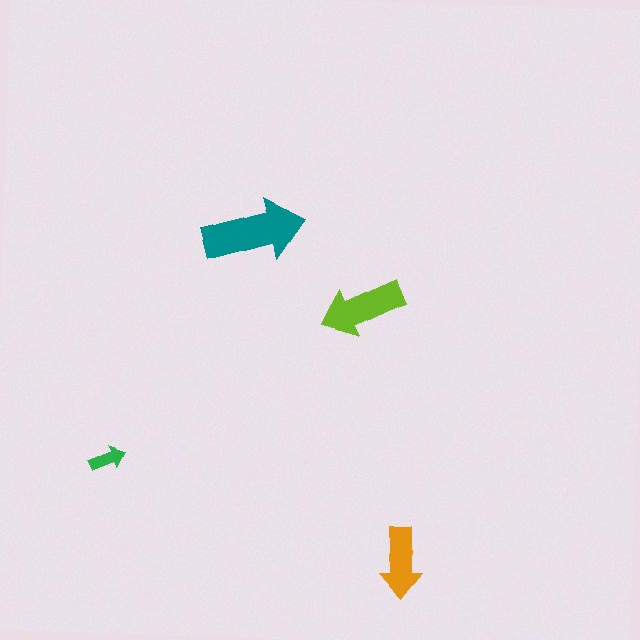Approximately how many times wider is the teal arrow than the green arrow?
About 3 times wider.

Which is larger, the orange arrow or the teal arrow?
The teal one.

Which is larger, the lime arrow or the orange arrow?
The lime one.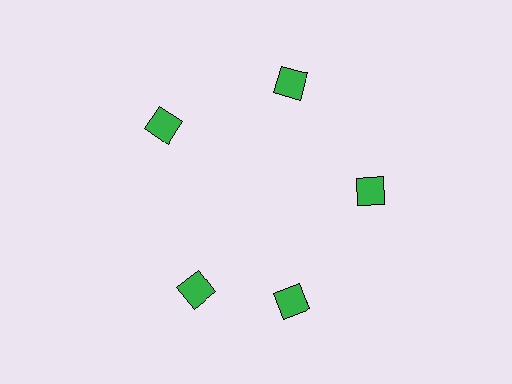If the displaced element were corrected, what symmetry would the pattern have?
It would have 5-fold rotational symmetry — the pattern would map onto itself every 72 degrees.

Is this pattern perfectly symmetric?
No. The 5 green diamonds are arranged in a ring, but one element near the 8 o'clock position is rotated out of alignment along the ring, breaking the 5-fold rotational symmetry.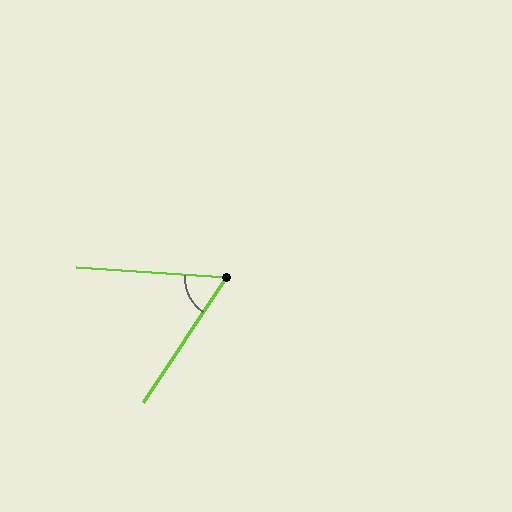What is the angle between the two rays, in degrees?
Approximately 60 degrees.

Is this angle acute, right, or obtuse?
It is acute.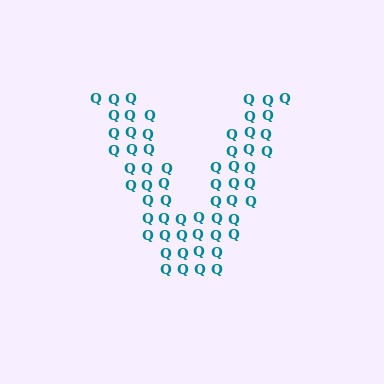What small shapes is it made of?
It is made of small letter Q's.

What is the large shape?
The large shape is the letter V.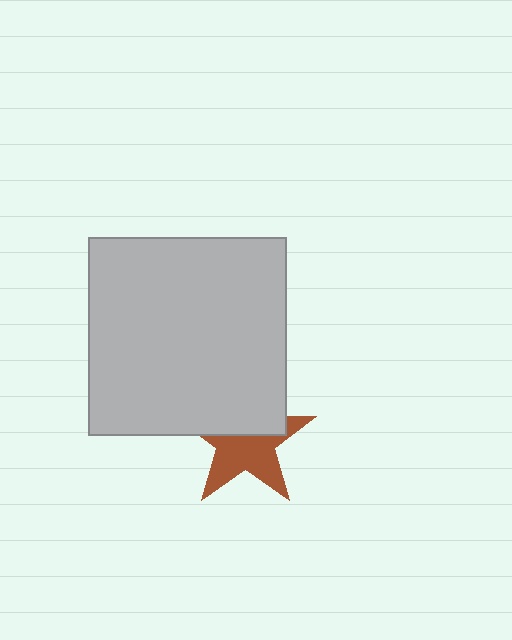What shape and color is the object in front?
The object in front is a light gray square.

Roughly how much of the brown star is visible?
About half of it is visible (roughly 56%).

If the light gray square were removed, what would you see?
You would see the complete brown star.